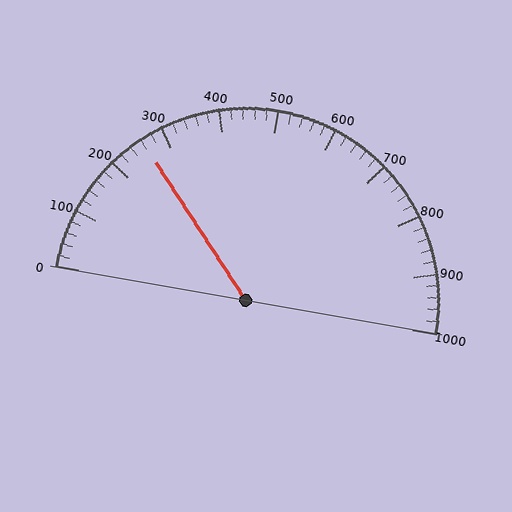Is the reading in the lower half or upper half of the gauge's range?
The reading is in the lower half of the range (0 to 1000).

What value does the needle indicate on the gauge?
The needle indicates approximately 260.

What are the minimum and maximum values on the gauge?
The gauge ranges from 0 to 1000.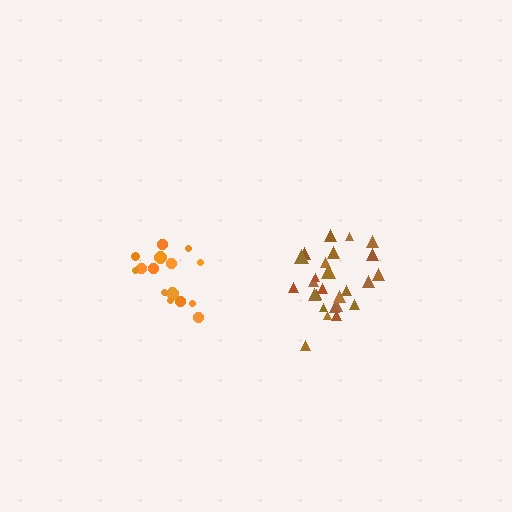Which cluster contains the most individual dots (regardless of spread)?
Brown (27).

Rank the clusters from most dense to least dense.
brown, orange.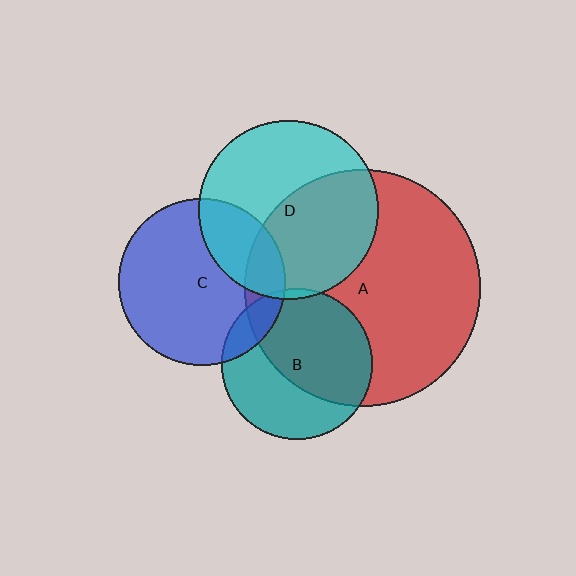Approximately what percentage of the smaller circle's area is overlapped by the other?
Approximately 10%.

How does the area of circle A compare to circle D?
Approximately 1.7 times.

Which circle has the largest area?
Circle A (red).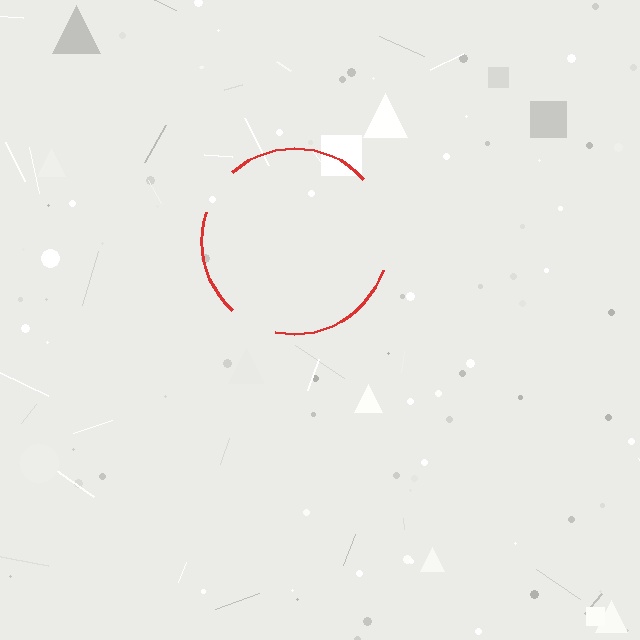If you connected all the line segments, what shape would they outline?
They would outline a circle.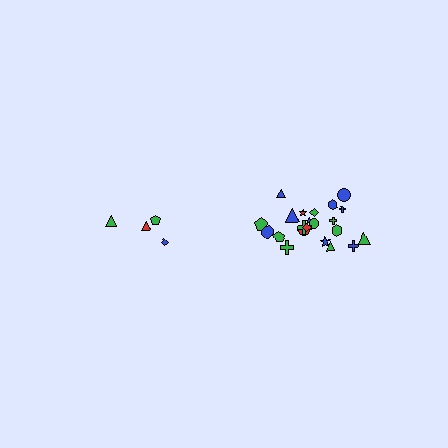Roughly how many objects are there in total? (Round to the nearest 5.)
Roughly 25 objects in total.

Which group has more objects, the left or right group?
The right group.